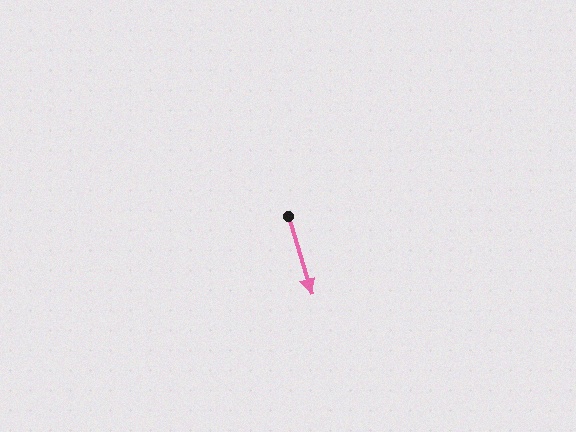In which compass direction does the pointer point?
South.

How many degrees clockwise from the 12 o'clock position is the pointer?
Approximately 163 degrees.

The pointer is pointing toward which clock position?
Roughly 5 o'clock.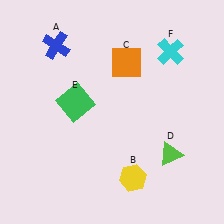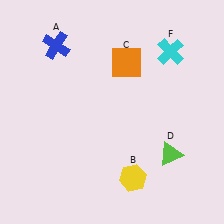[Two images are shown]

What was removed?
The green square (E) was removed in Image 2.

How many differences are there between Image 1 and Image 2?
There is 1 difference between the two images.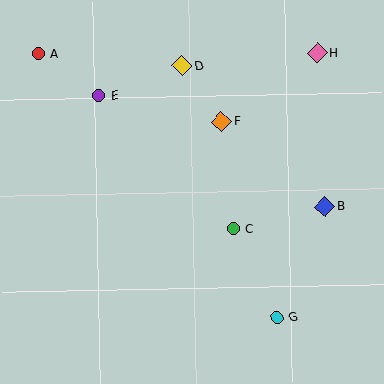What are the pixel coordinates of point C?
Point C is at (233, 229).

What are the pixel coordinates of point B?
Point B is at (325, 207).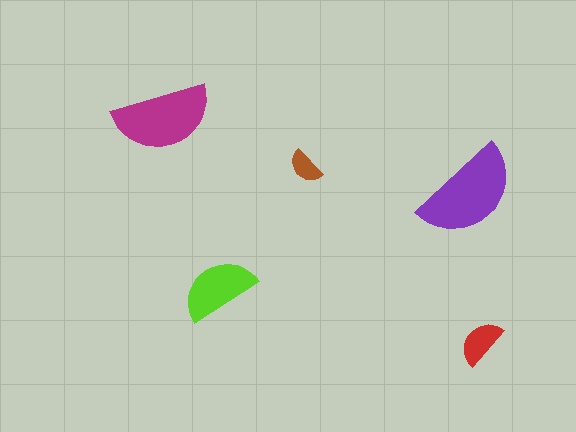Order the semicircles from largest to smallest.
the purple one, the magenta one, the lime one, the red one, the brown one.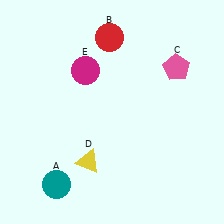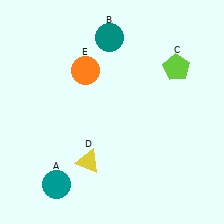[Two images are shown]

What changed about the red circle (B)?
In Image 1, B is red. In Image 2, it changed to teal.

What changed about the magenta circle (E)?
In Image 1, E is magenta. In Image 2, it changed to orange.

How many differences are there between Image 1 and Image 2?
There are 3 differences between the two images.